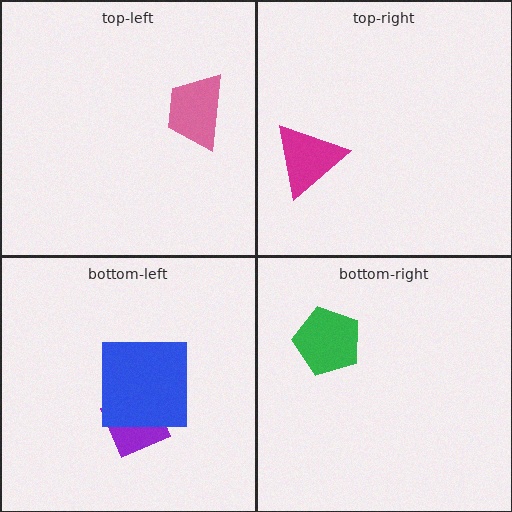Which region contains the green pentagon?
The bottom-right region.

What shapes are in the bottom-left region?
The purple diamond, the blue square.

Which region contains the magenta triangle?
The top-right region.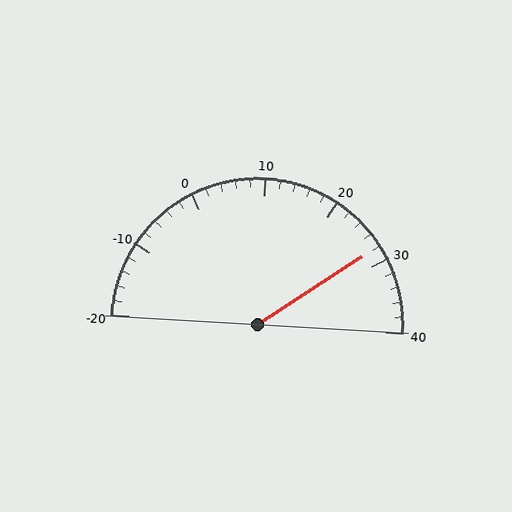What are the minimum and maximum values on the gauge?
The gauge ranges from -20 to 40.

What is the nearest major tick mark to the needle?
The nearest major tick mark is 30.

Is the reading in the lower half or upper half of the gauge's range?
The reading is in the upper half of the range (-20 to 40).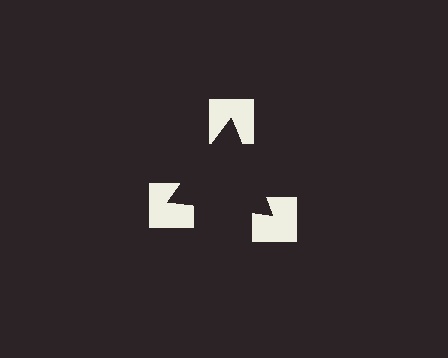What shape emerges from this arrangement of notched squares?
An illusory triangle — its edges are inferred from the aligned wedge cuts in the notched squares, not physically drawn.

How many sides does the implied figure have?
3 sides.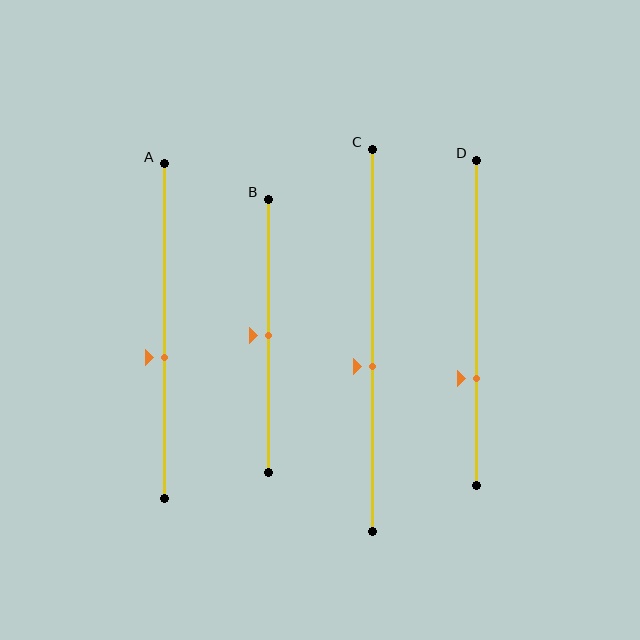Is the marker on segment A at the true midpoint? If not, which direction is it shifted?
No, the marker on segment A is shifted downward by about 8% of the segment length.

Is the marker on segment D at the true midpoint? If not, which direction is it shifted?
No, the marker on segment D is shifted downward by about 17% of the segment length.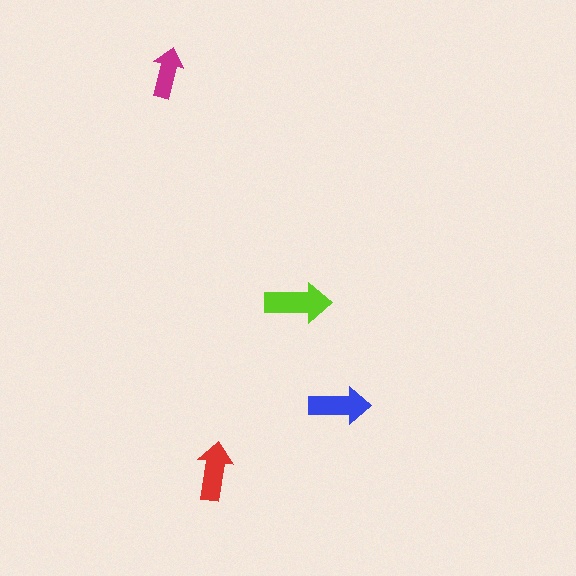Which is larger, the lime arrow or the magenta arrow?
The lime one.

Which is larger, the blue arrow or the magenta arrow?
The blue one.